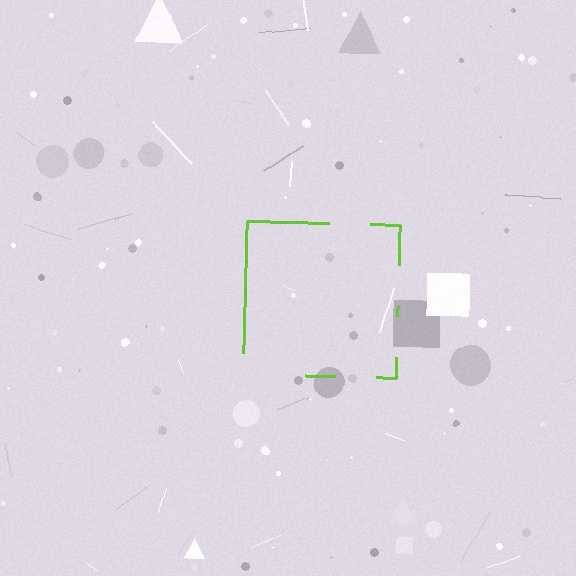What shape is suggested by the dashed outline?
The dashed outline suggests a square.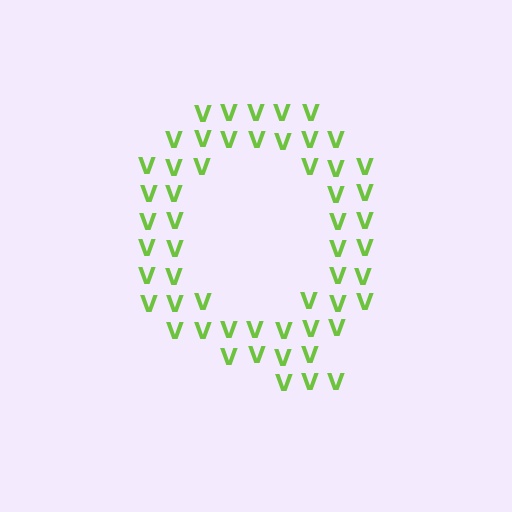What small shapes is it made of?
It is made of small letter V's.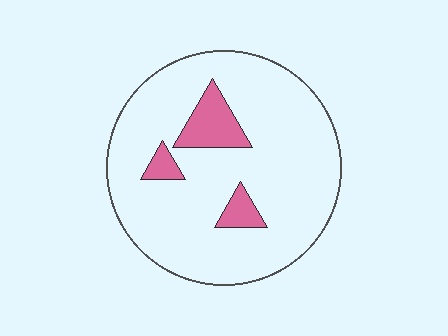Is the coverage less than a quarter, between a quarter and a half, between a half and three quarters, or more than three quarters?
Less than a quarter.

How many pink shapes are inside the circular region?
3.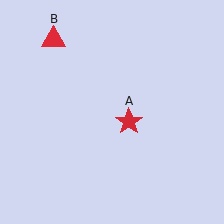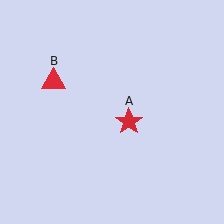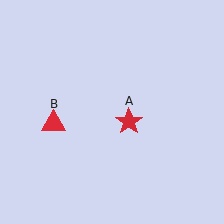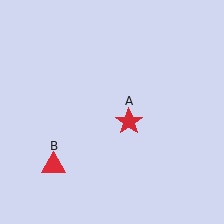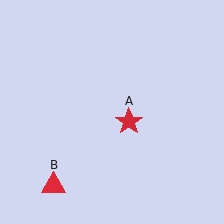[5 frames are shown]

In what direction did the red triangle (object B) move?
The red triangle (object B) moved down.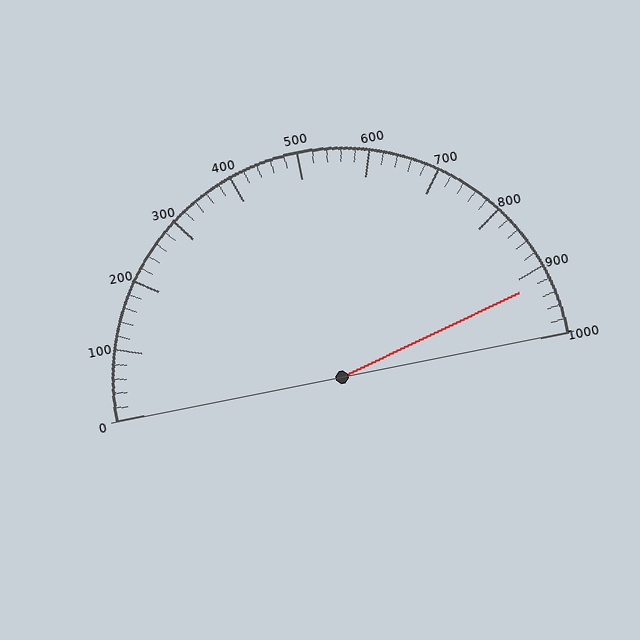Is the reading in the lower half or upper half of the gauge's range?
The reading is in the upper half of the range (0 to 1000).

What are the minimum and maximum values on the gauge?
The gauge ranges from 0 to 1000.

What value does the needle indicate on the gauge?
The needle indicates approximately 920.